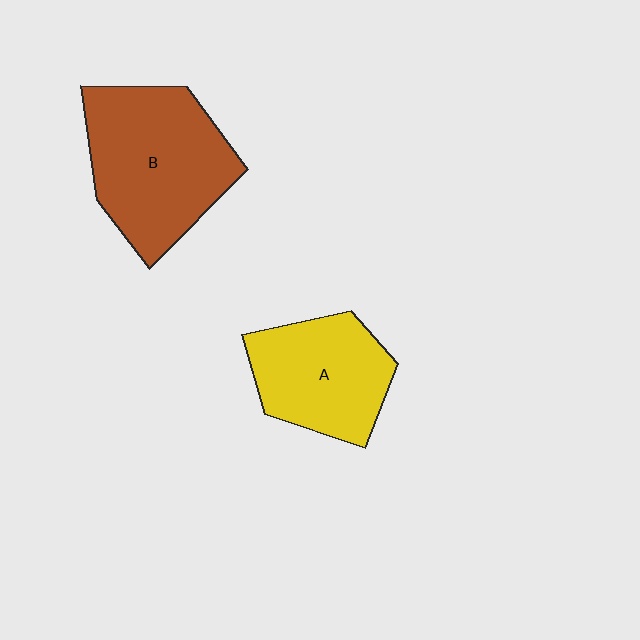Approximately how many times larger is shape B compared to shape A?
Approximately 1.4 times.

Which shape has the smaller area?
Shape A (yellow).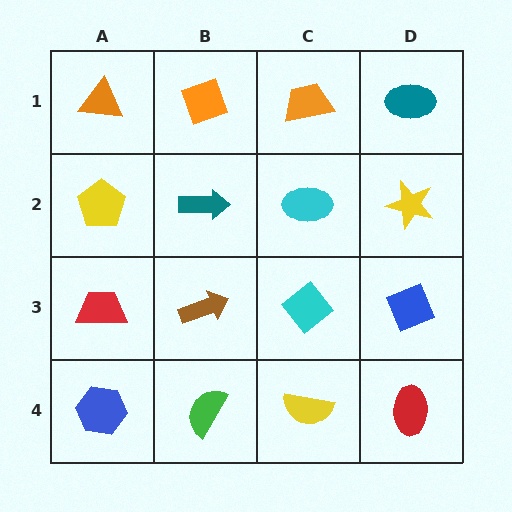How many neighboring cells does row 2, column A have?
3.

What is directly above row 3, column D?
A yellow star.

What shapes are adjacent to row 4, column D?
A blue diamond (row 3, column D), a yellow semicircle (row 4, column C).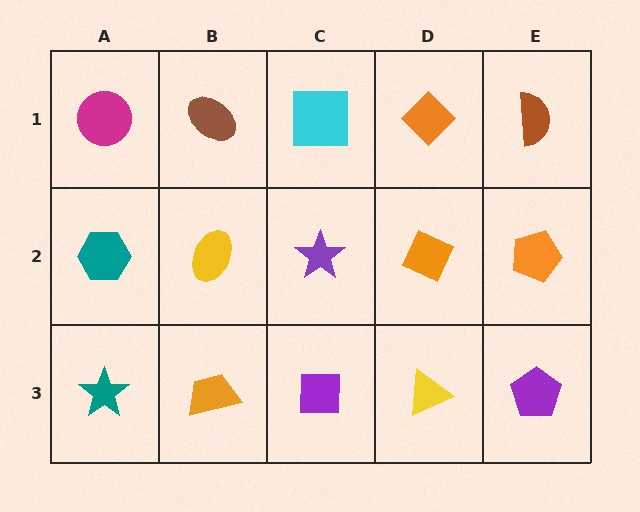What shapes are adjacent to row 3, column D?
An orange diamond (row 2, column D), a purple square (row 3, column C), a purple pentagon (row 3, column E).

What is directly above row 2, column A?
A magenta circle.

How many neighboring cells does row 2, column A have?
3.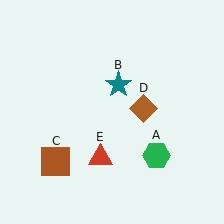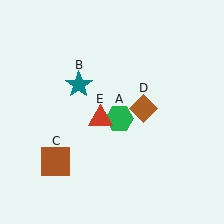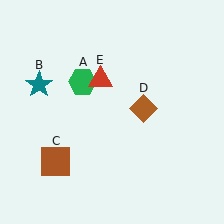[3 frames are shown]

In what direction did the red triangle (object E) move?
The red triangle (object E) moved up.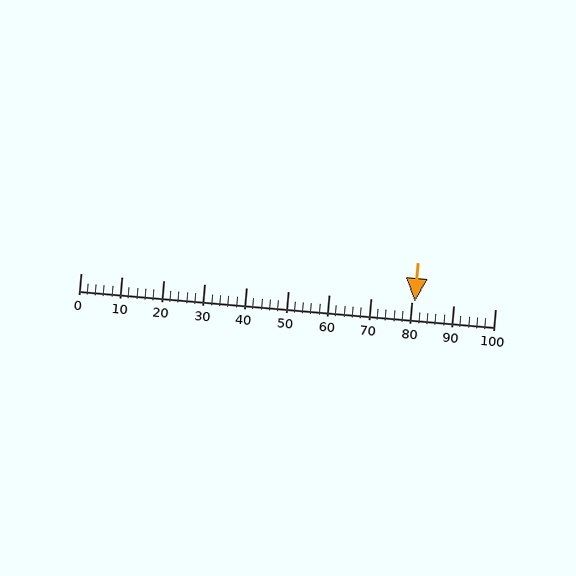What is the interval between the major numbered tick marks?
The major tick marks are spaced 10 units apart.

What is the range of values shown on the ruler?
The ruler shows values from 0 to 100.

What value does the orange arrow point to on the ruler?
The orange arrow points to approximately 81.